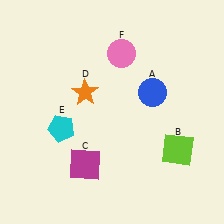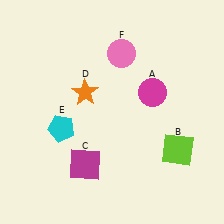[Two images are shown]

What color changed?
The circle (A) changed from blue in Image 1 to magenta in Image 2.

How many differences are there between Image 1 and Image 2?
There is 1 difference between the two images.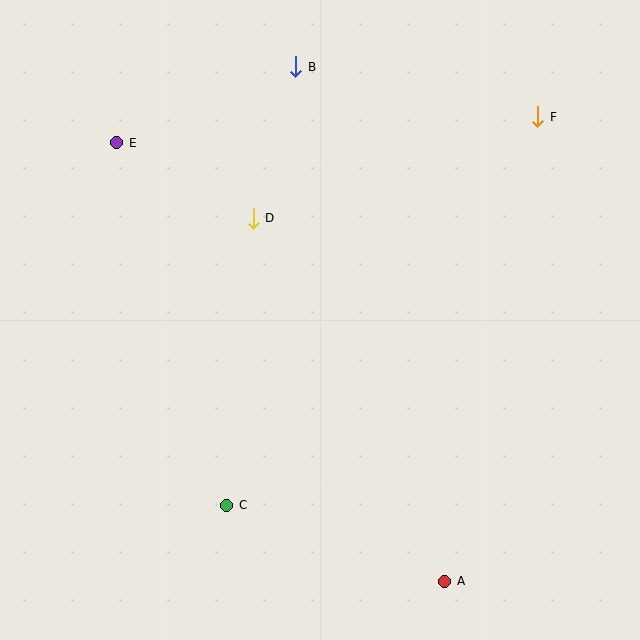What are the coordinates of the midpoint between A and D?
The midpoint between A and D is at (349, 400).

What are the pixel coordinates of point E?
Point E is at (117, 143).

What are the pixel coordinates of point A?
Point A is at (445, 581).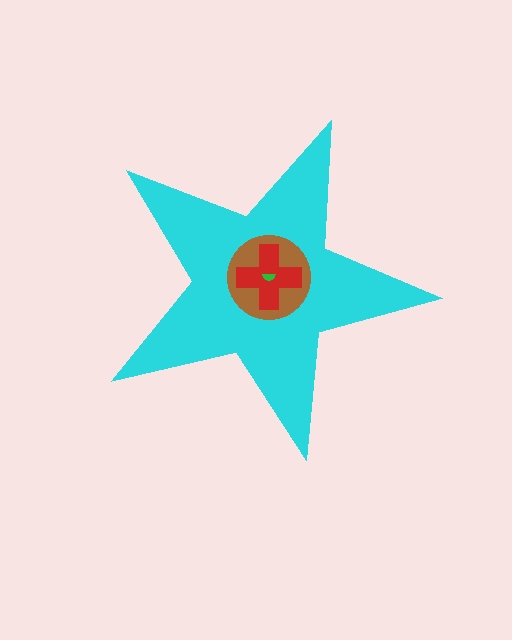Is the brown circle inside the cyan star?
Yes.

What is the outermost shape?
The cyan star.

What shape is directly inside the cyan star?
The brown circle.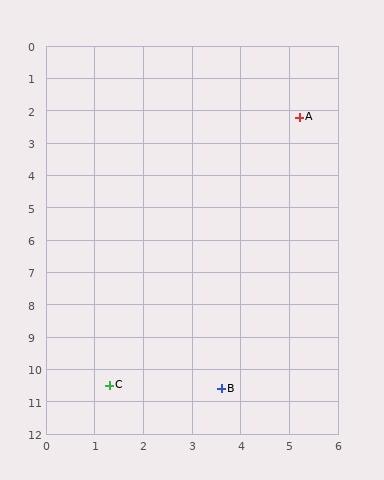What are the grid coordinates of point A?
Point A is at approximately (5.2, 2.2).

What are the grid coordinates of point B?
Point B is at approximately (3.6, 10.6).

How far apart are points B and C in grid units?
Points B and C are about 2.3 grid units apart.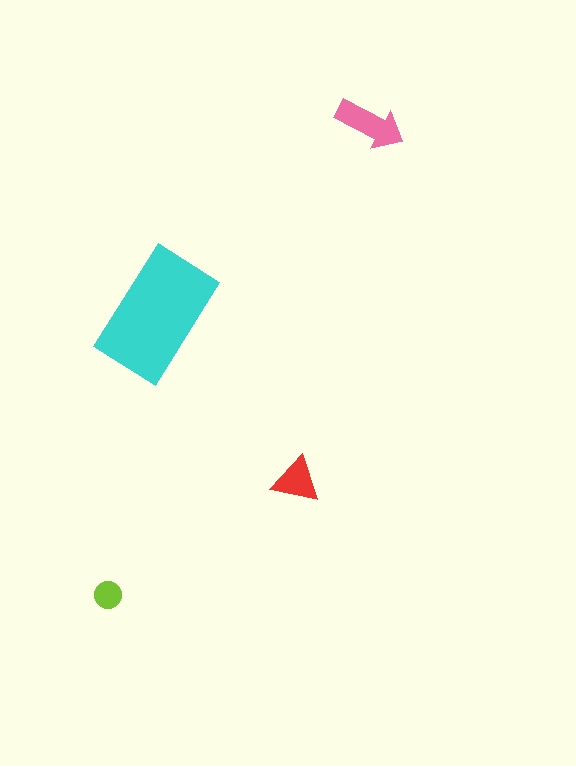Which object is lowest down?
The lime circle is bottommost.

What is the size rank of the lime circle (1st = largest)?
4th.